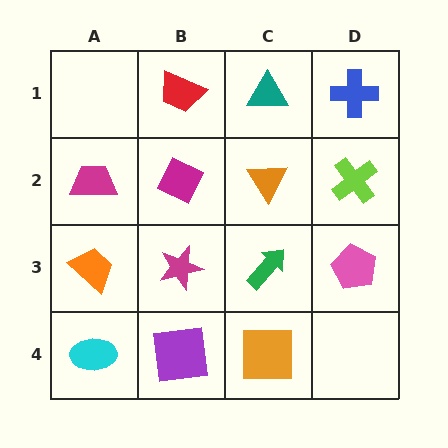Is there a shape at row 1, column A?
No, that cell is empty.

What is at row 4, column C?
An orange square.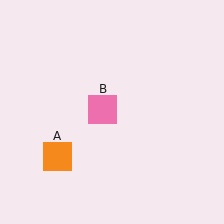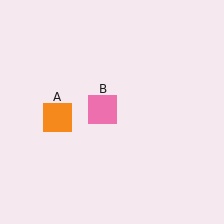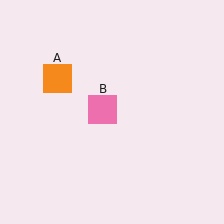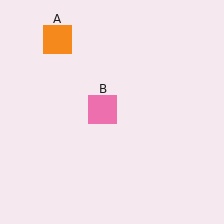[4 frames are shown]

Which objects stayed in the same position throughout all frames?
Pink square (object B) remained stationary.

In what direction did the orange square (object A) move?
The orange square (object A) moved up.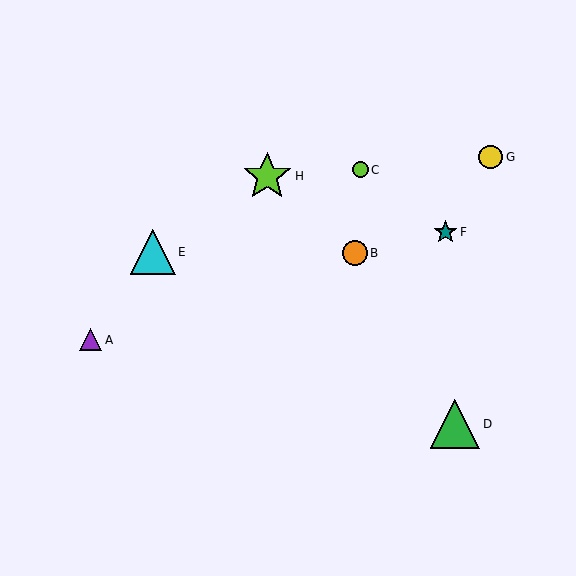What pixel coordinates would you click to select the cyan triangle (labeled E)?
Click at (153, 252) to select the cyan triangle E.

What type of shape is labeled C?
Shape C is a lime circle.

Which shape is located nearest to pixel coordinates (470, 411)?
The green triangle (labeled D) at (455, 424) is nearest to that location.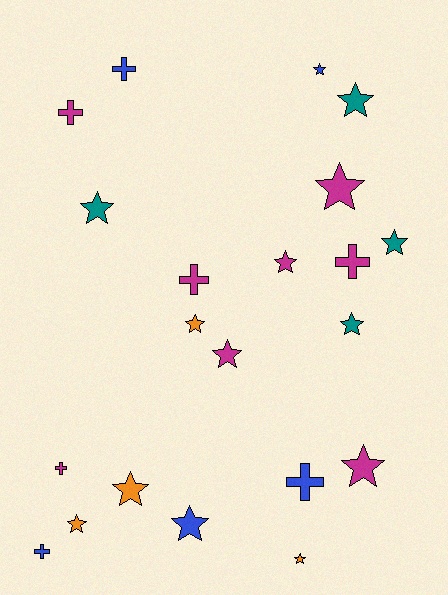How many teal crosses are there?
There are no teal crosses.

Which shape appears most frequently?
Star, with 14 objects.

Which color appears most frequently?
Magenta, with 8 objects.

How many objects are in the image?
There are 21 objects.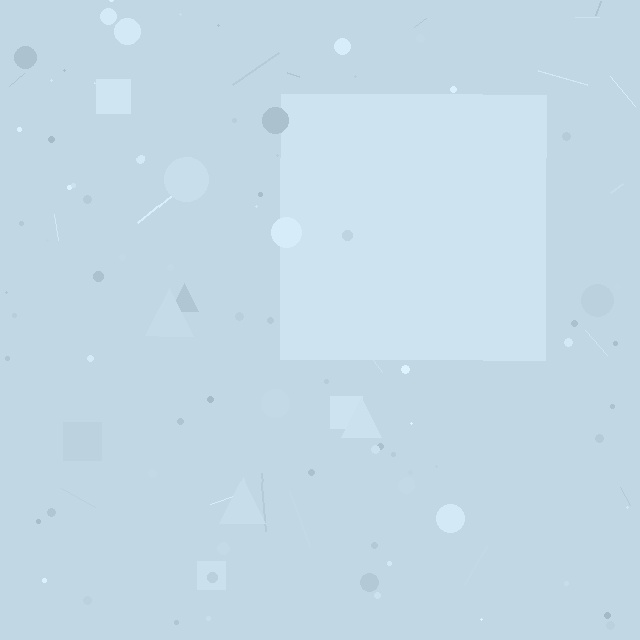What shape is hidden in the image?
A square is hidden in the image.